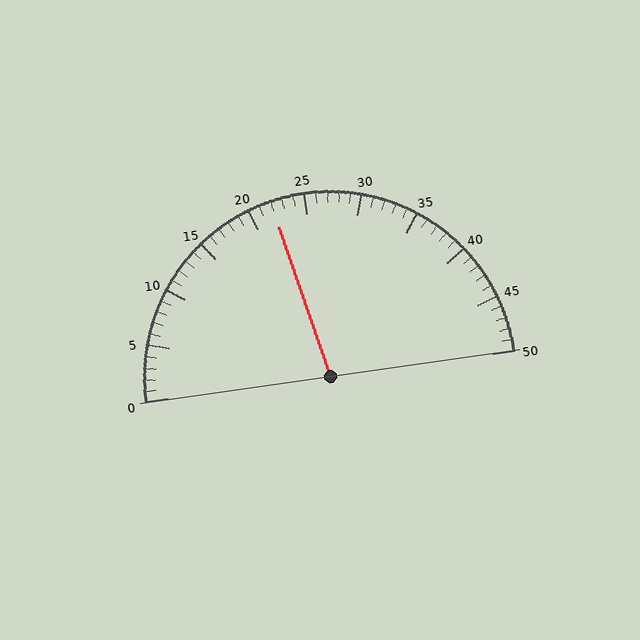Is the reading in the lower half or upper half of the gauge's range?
The reading is in the lower half of the range (0 to 50).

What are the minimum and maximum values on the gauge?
The gauge ranges from 0 to 50.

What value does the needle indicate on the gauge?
The needle indicates approximately 22.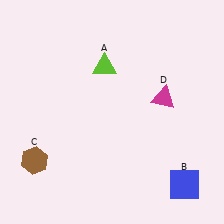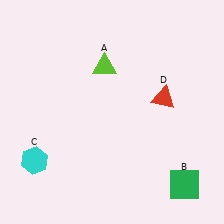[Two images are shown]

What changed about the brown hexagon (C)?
In Image 1, C is brown. In Image 2, it changed to cyan.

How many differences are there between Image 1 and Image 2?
There are 3 differences between the two images.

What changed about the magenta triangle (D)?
In Image 1, D is magenta. In Image 2, it changed to red.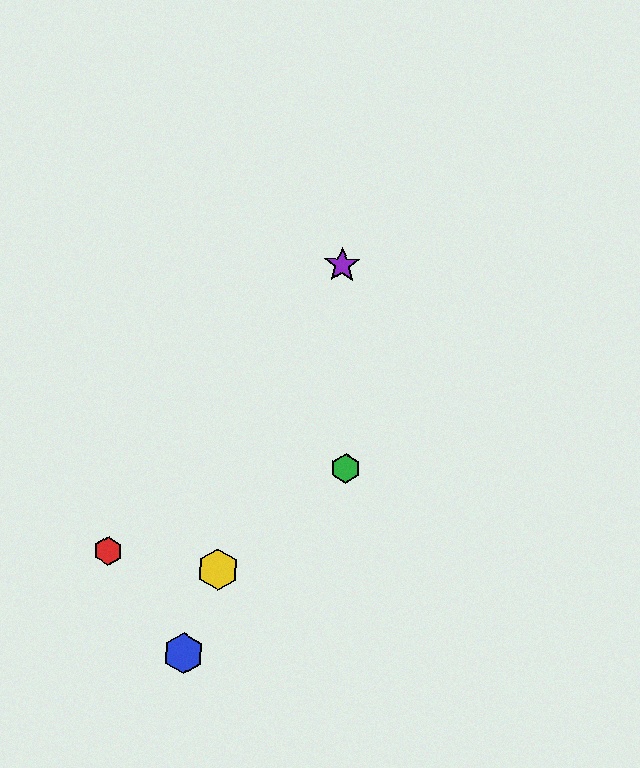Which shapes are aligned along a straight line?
The blue hexagon, the yellow hexagon, the purple star are aligned along a straight line.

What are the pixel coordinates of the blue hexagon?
The blue hexagon is at (184, 653).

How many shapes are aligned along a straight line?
3 shapes (the blue hexagon, the yellow hexagon, the purple star) are aligned along a straight line.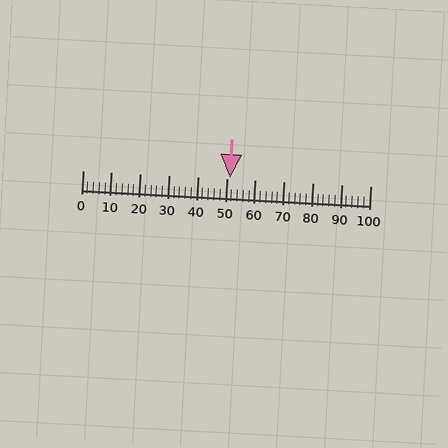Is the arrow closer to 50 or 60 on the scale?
The arrow is closer to 50.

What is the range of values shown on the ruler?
The ruler shows values from 0 to 100.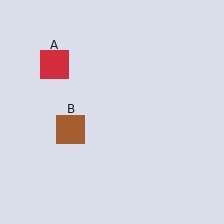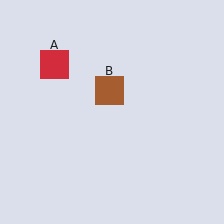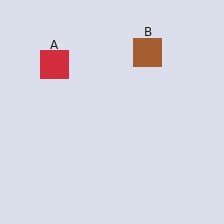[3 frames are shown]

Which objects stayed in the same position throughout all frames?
Red square (object A) remained stationary.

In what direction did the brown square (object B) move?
The brown square (object B) moved up and to the right.